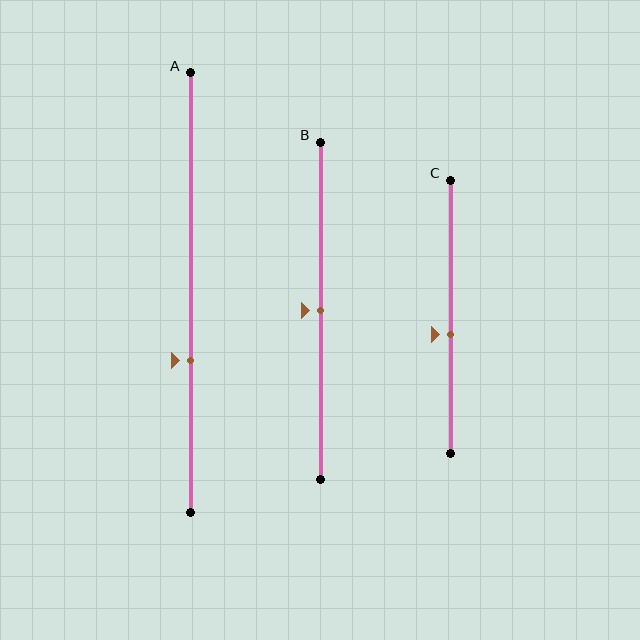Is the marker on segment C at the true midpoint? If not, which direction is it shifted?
No, the marker on segment C is shifted downward by about 6% of the segment length.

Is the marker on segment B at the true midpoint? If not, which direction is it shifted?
Yes, the marker on segment B is at the true midpoint.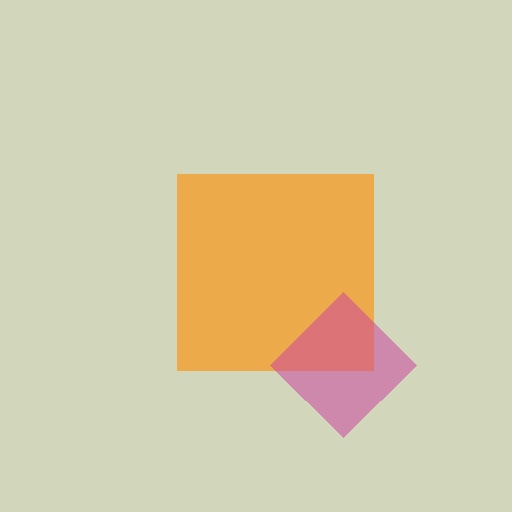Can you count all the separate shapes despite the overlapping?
Yes, there are 2 separate shapes.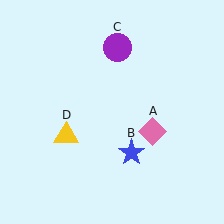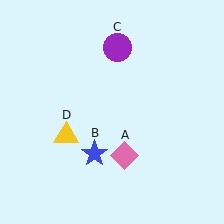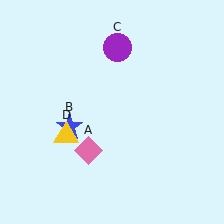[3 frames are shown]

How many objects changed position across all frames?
2 objects changed position: pink diamond (object A), blue star (object B).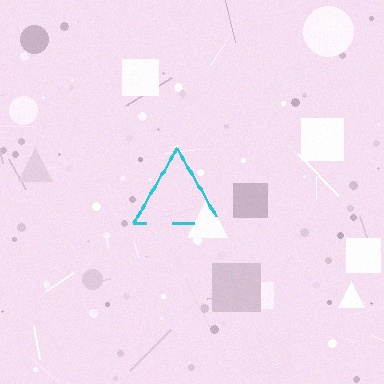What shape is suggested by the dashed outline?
The dashed outline suggests a triangle.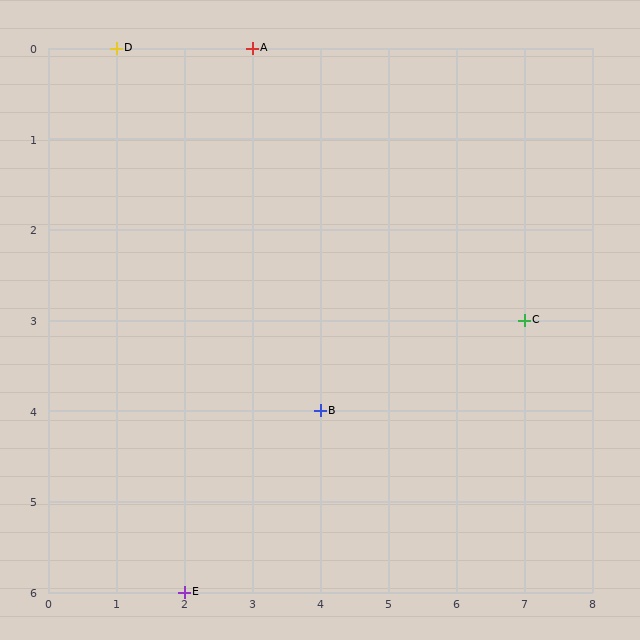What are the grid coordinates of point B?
Point B is at grid coordinates (4, 4).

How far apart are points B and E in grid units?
Points B and E are 2 columns and 2 rows apart (about 2.8 grid units diagonally).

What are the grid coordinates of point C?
Point C is at grid coordinates (7, 3).